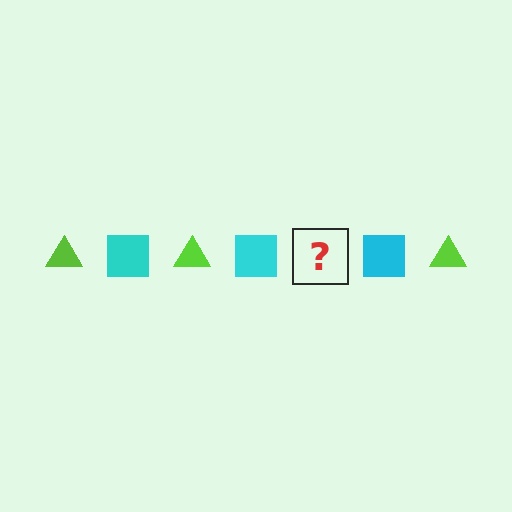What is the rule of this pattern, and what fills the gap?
The rule is that the pattern alternates between lime triangle and cyan square. The gap should be filled with a lime triangle.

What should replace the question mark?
The question mark should be replaced with a lime triangle.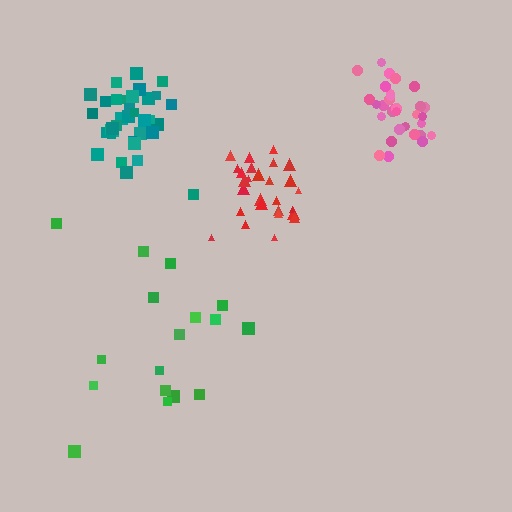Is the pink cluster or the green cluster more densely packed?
Pink.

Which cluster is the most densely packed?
Pink.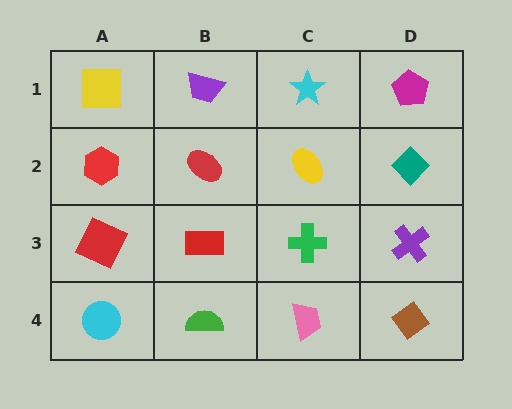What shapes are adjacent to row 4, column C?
A green cross (row 3, column C), a green semicircle (row 4, column B), a brown diamond (row 4, column D).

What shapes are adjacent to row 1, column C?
A yellow ellipse (row 2, column C), a purple trapezoid (row 1, column B), a magenta pentagon (row 1, column D).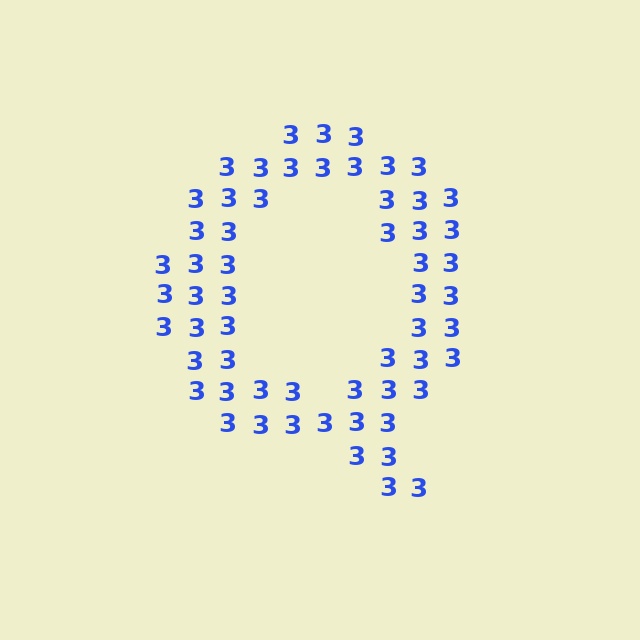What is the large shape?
The large shape is the letter Q.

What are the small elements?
The small elements are digit 3's.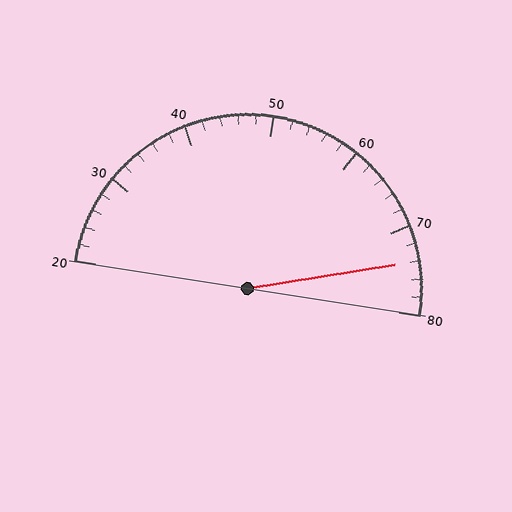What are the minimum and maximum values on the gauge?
The gauge ranges from 20 to 80.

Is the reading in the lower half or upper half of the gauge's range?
The reading is in the upper half of the range (20 to 80).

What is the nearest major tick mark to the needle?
The nearest major tick mark is 70.